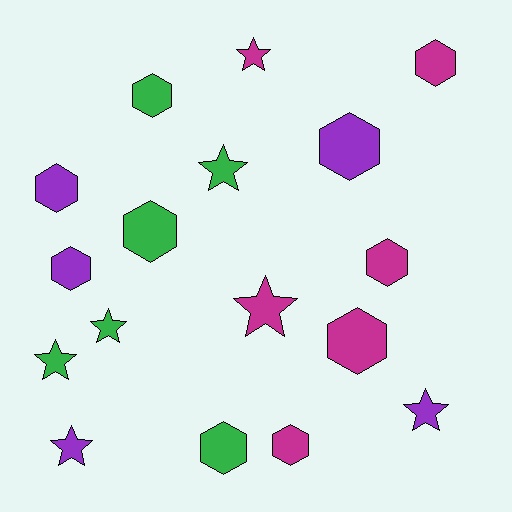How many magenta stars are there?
There are 2 magenta stars.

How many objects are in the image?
There are 17 objects.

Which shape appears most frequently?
Hexagon, with 10 objects.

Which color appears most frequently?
Magenta, with 6 objects.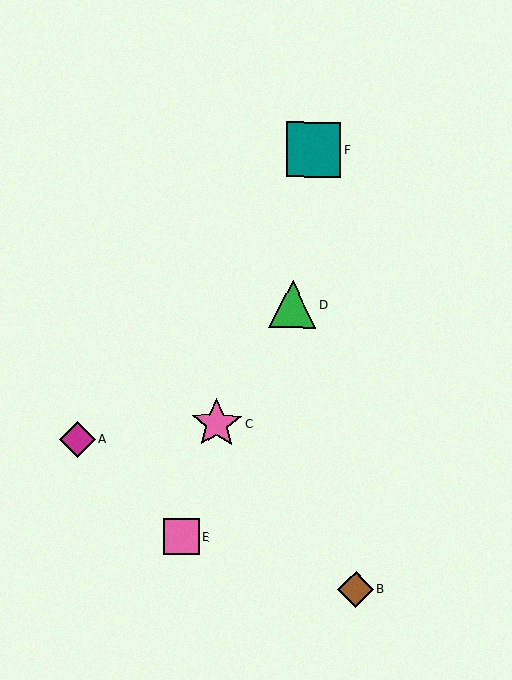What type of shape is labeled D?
Shape D is a green triangle.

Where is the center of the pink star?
The center of the pink star is at (217, 424).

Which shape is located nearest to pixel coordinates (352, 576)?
The brown diamond (labeled B) at (356, 590) is nearest to that location.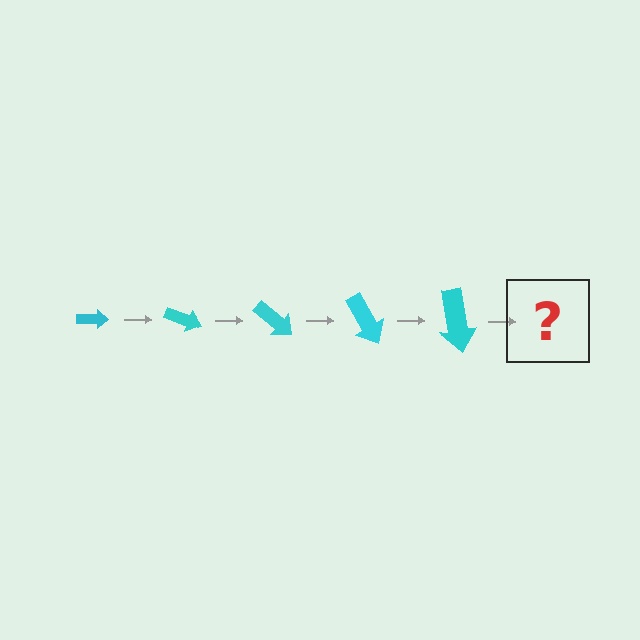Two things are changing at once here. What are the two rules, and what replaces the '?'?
The two rules are that the arrow grows larger each step and it rotates 20 degrees each step. The '?' should be an arrow, larger than the previous one and rotated 100 degrees from the start.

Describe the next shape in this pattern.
It should be an arrow, larger than the previous one and rotated 100 degrees from the start.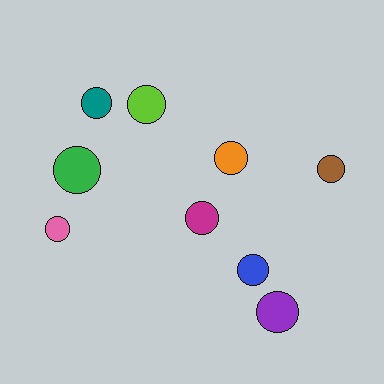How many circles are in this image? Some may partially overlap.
There are 9 circles.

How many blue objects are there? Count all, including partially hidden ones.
There is 1 blue object.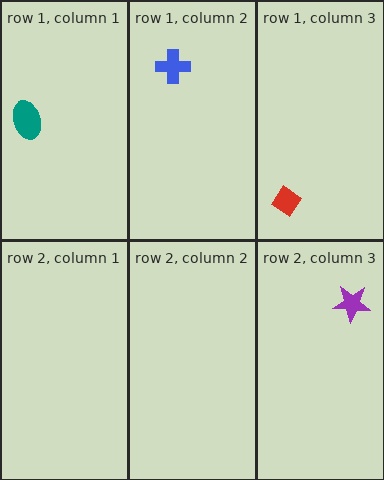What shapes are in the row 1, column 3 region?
The red diamond.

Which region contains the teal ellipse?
The row 1, column 1 region.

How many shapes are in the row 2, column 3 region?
1.